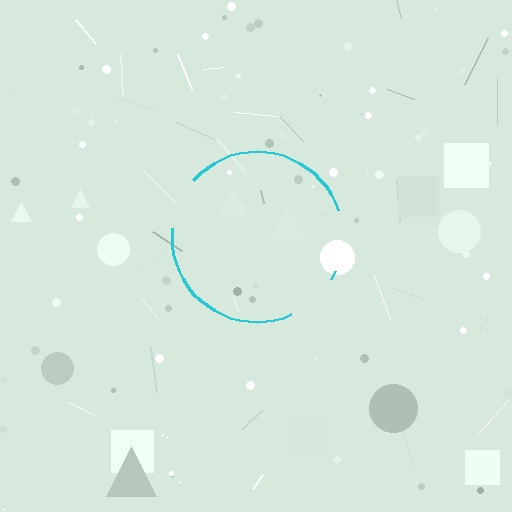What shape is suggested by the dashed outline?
The dashed outline suggests a circle.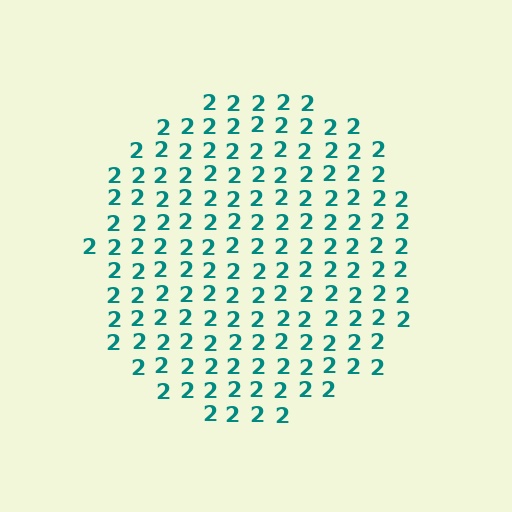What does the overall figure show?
The overall figure shows a circle.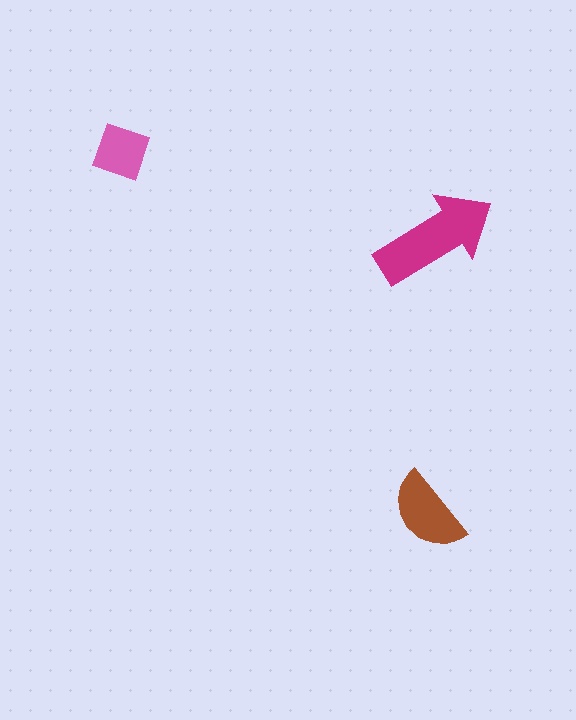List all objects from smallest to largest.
The pink diamond, the brown semicircle, the magenta arrow.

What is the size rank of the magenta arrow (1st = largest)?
1st.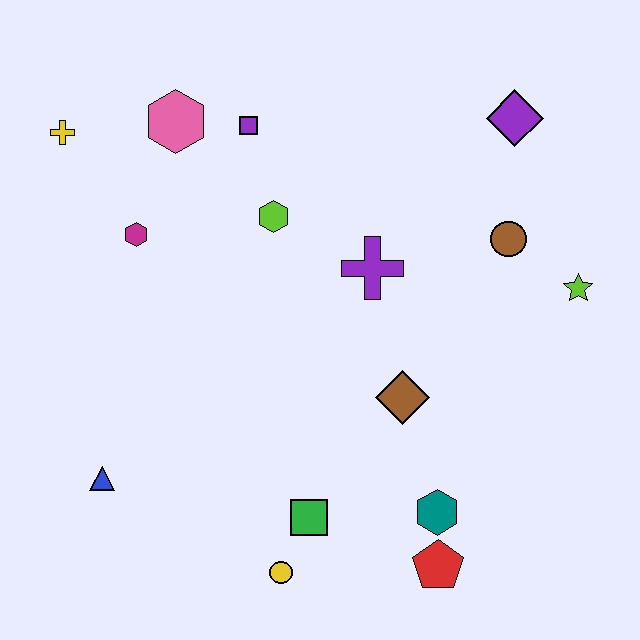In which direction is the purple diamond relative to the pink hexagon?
The purple diamond is to the right of the pink hexagon.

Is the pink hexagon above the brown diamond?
Yes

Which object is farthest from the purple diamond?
The blue triangle is farthest from the purple diamond.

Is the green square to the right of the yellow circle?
Yes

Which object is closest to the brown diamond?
The teal hexagon is closest to the brown diamond.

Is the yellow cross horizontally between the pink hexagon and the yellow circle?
No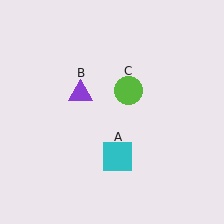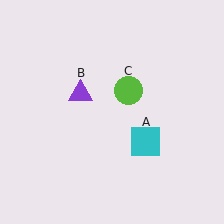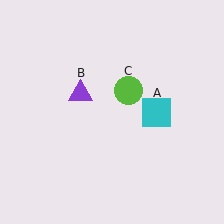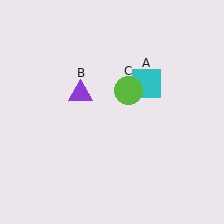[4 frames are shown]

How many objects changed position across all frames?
1 object changed position: cyan square (object A).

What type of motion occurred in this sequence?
The cyan square (object A) rotated counterclockwise around the center of the scene.